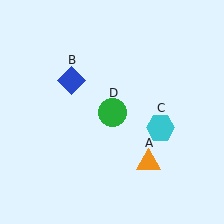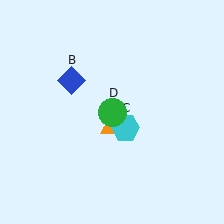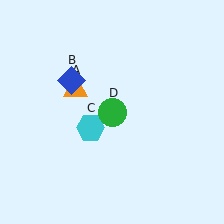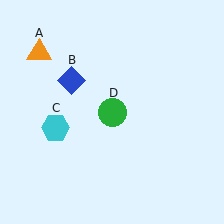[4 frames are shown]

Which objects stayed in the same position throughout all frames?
Blue diamond (object B) and green circle (object D) remained stationary.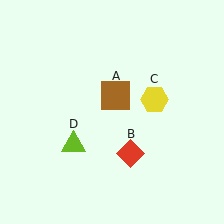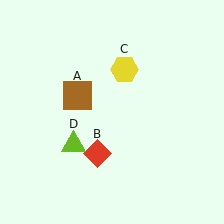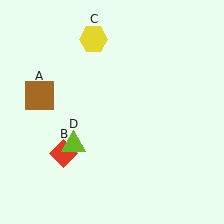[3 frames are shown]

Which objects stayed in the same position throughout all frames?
Lime triangle (object D) remained stationary.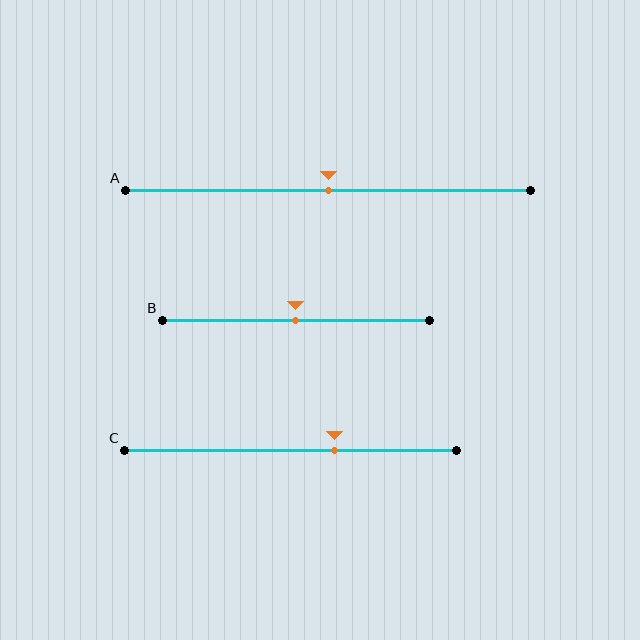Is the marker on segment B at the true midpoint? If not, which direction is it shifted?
Yes, the marker on segment B is at the true midpoint.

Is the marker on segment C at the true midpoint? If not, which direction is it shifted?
No, the marker on segment C is shifted to the right by about 13% of the segment length.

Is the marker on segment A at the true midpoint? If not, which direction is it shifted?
Yes, the marker on segment A is at the true midpoint.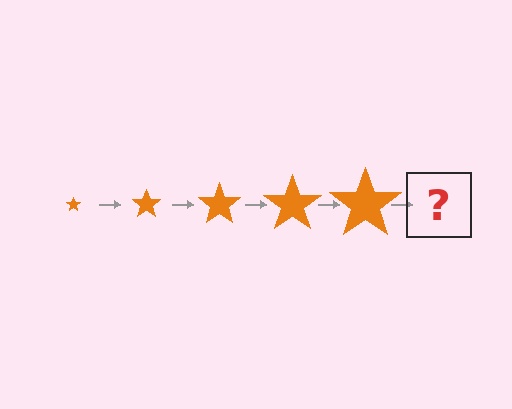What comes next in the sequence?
The next element should be an orange star, larger than the previous one.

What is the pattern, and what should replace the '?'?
The pattern is that the star gets progressively larger each step. The '?' should be an orange star, larger than the previous one.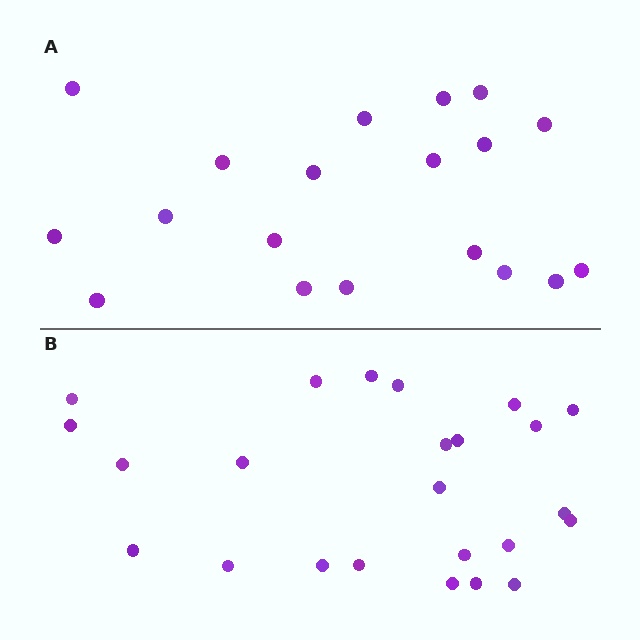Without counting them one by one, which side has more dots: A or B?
Region B (the bottom region) has more dots.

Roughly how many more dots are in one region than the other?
Region B has about 5 more dots than region A.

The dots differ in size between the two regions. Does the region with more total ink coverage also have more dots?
No. Region A has more total ink coverage because its dots are larger, but region B actually contains more individual dots. Total area can be misleading — the number of items is what matters here.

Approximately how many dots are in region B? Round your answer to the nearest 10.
About 20 dots. (The exact count is 24, which rounds to 20.)